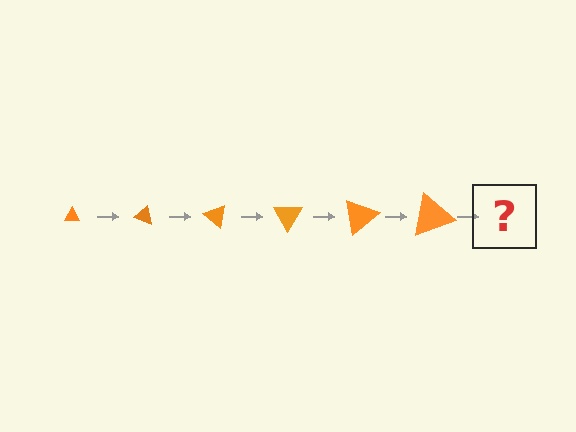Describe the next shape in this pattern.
It should be a triangle, larger than the previous one and rotated 120 degrees from the start.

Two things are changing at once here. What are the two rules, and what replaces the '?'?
The two rules are that the triangle grows larger each step and it rotates 20 degrees each step. The '?' should be a triangle, larger than the previous one and rotated 120 degrees from the start.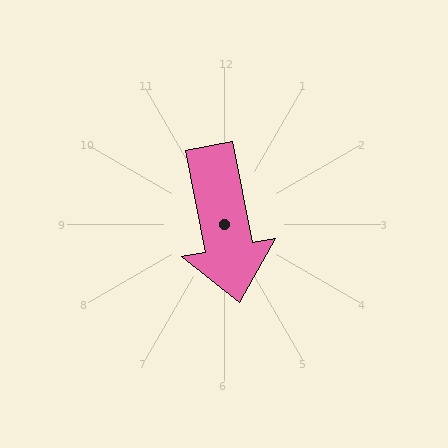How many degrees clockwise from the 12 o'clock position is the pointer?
Approximately 169 degrees.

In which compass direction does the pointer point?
South.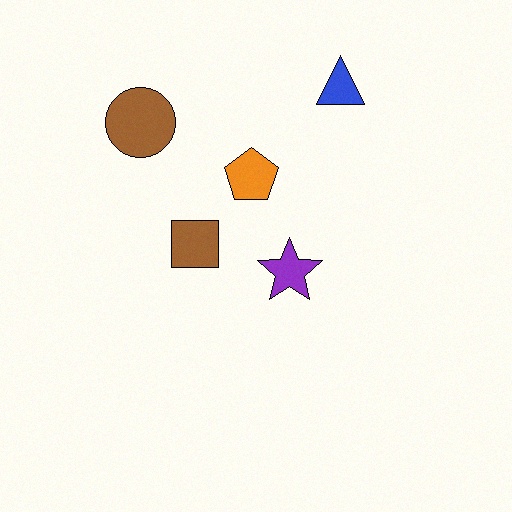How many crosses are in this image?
There are no crosses.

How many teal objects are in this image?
There are no teal objects.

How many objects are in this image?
There are 5 objects.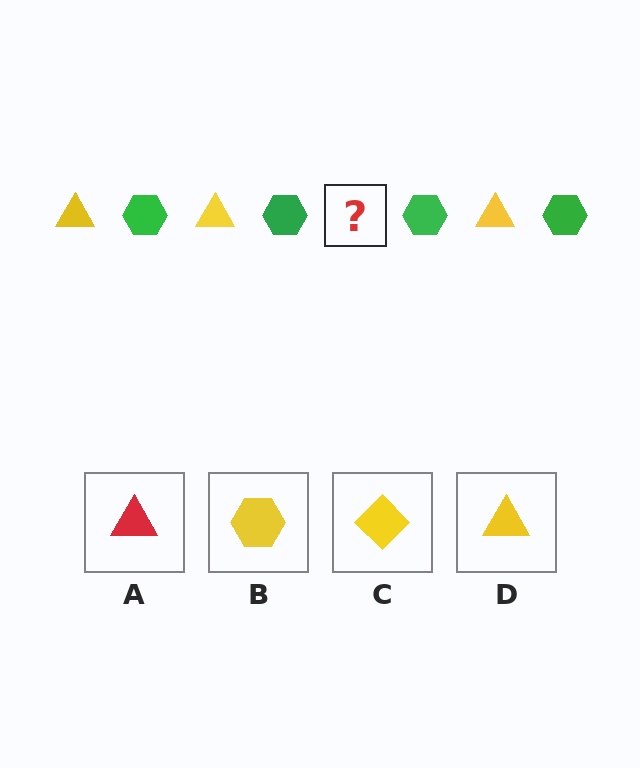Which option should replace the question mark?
Option D.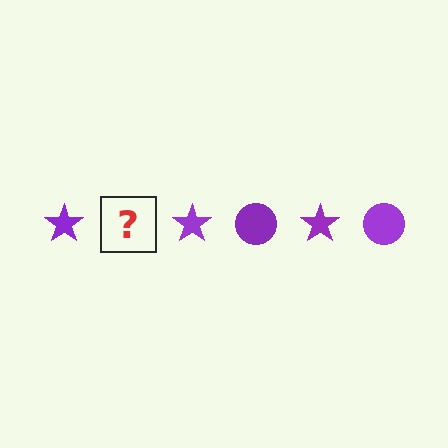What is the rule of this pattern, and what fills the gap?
The rule is that the pattern cycles through star, circle shapes in purple. The gap should be filled with a purple circle.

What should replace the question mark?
The question mark should be replaced with a purple circle.